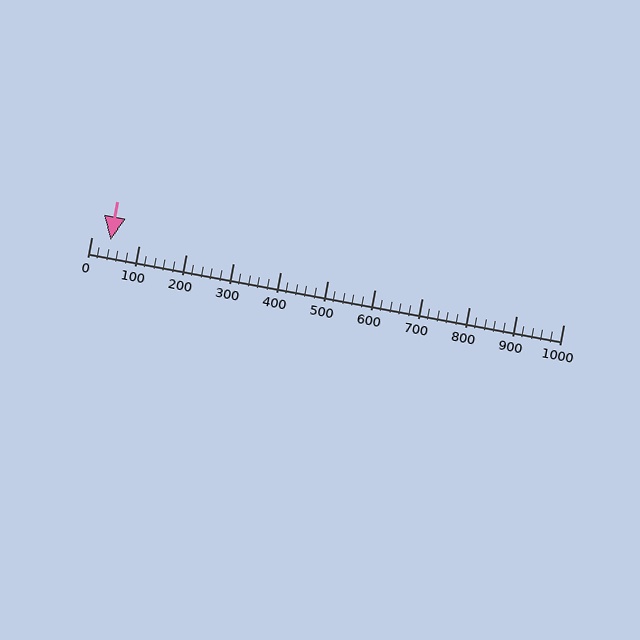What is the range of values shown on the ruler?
The ruler shows values from 0 to 1000.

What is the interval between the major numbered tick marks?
The major tick marks are spaced 100 units apart.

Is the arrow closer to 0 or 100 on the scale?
The arrow is closer to 0.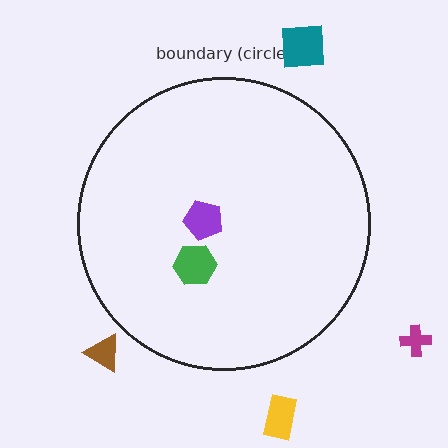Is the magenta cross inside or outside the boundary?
Outside.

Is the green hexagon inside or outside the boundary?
Inside.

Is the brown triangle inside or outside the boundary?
Outside.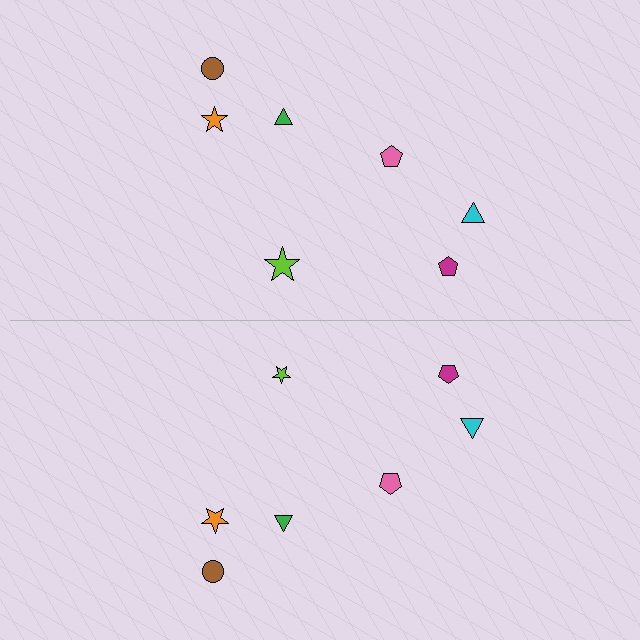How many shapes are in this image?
There are 14 shapes in this image.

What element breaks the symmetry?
The lime star on the bottom side has a different size than its mirror counterpart.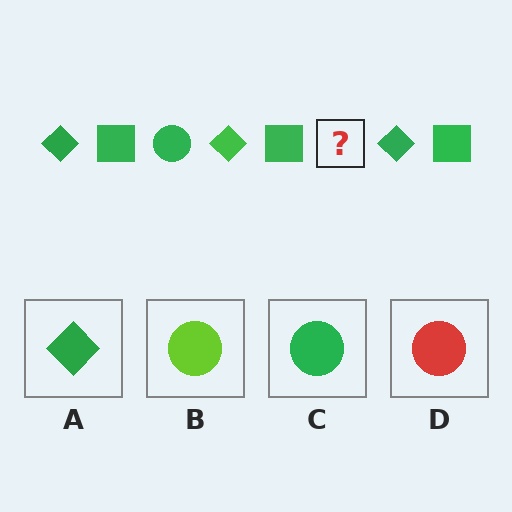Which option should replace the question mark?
Option C.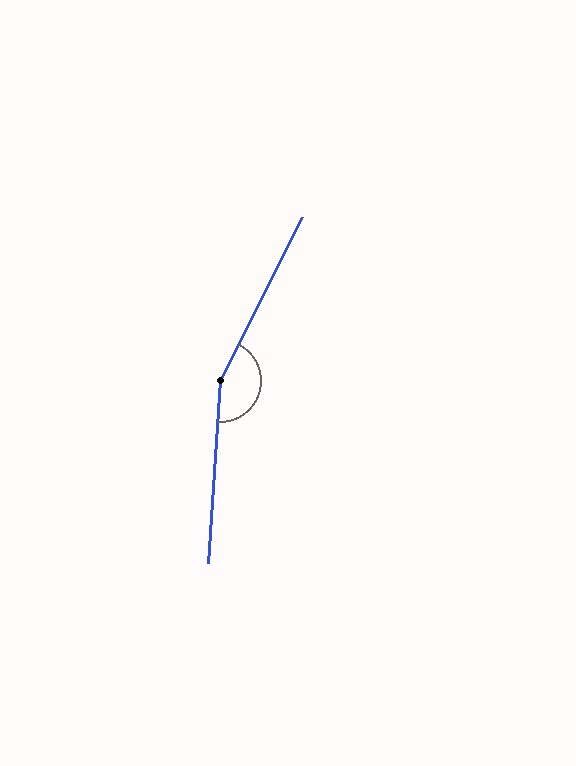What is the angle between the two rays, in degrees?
Approximately 157 degrees.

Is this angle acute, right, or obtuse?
It is obtuse.